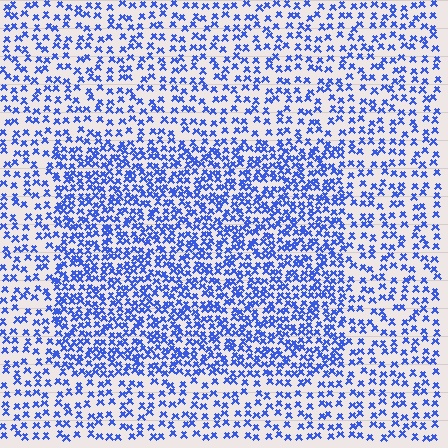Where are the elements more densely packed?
The elements are more densely packed inside the rectangle boundary.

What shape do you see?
I see a rectangle.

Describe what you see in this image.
The image contains small blue elements arranged at two different densities. A rectangle-shaped region is visible where the elements are more densely packed than the surrounding area.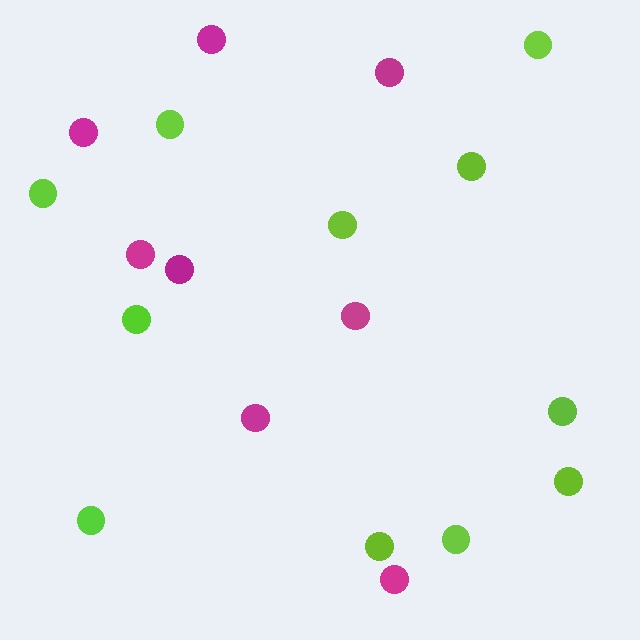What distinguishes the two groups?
There are 2 groups: one group of lime circles (11) and one group of magenta circles (8).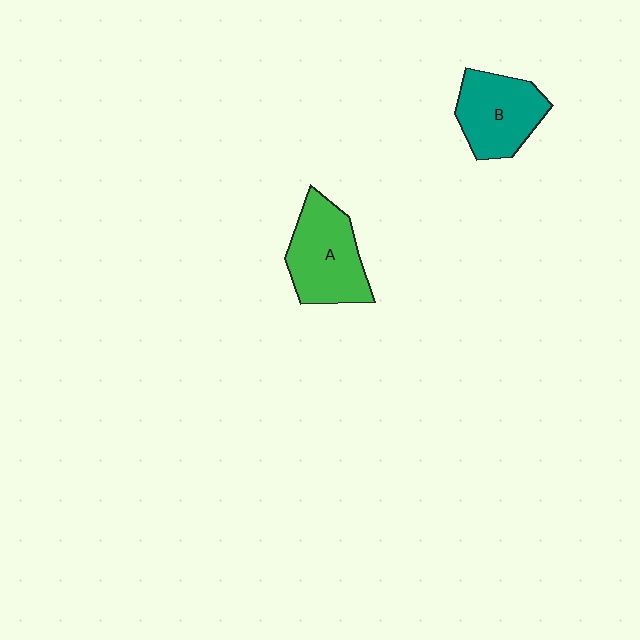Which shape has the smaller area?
Shape B (teal).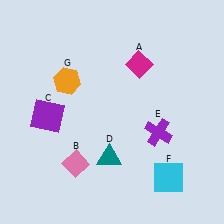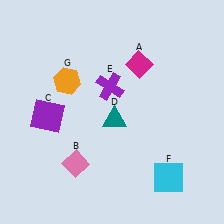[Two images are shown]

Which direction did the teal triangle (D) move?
The teal triangle (D) moved up.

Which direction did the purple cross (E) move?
The purple cross (E) moved left.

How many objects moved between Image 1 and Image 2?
2 objects moved between the two images.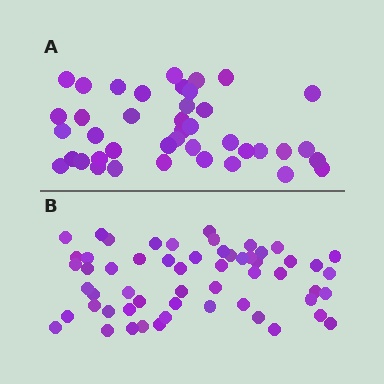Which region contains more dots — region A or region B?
Region B (the bottom region) has more dots.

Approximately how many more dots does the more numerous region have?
Region B has approximately 15 more dots than region A.